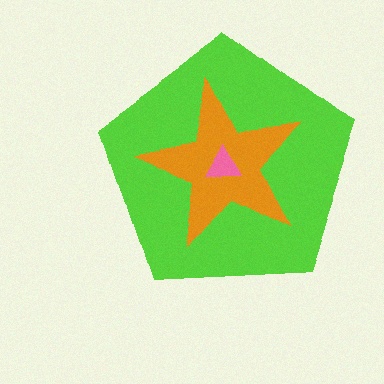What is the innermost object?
The pink triangle.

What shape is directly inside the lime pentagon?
The orange star.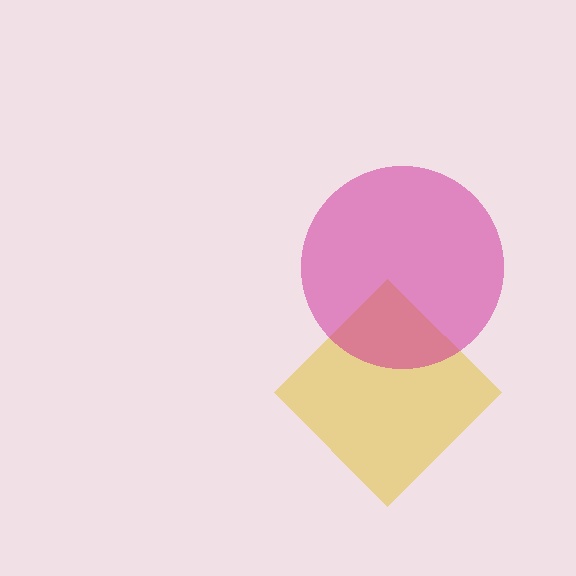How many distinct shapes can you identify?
There are 2 distinct shapes: a yellow diamond, a magenta circle.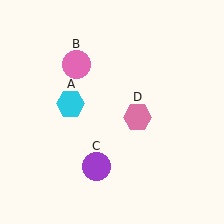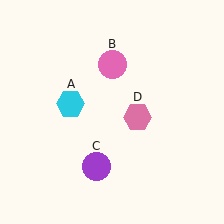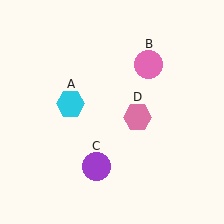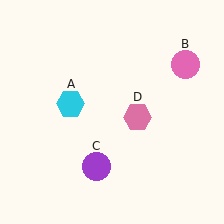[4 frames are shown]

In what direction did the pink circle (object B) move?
The pink circle (object B) moved right.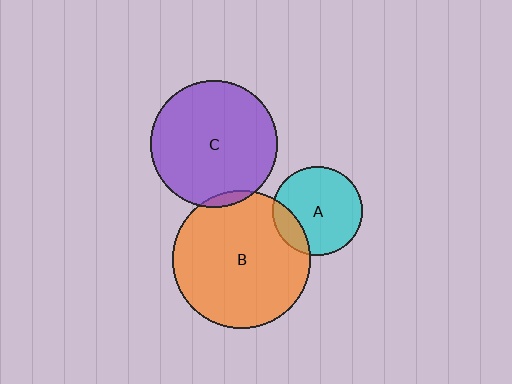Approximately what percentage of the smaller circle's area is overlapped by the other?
Approximately 5%.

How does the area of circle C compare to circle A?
Approximately 2.0 times.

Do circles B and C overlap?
Yes.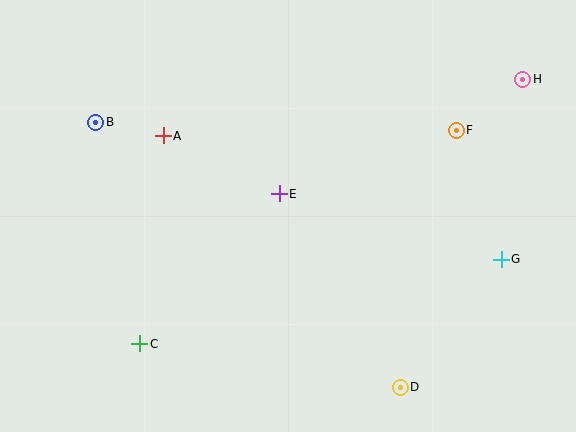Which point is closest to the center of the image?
Point E at (279, 194) is closest to the center.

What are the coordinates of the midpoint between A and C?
The midpoint between A and C is at (152, 240).